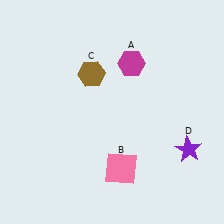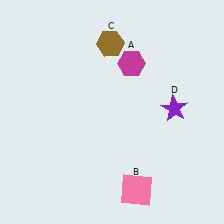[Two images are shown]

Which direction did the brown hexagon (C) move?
The brown hexagon (C) moved up.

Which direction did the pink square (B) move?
The pink square (B) moved down.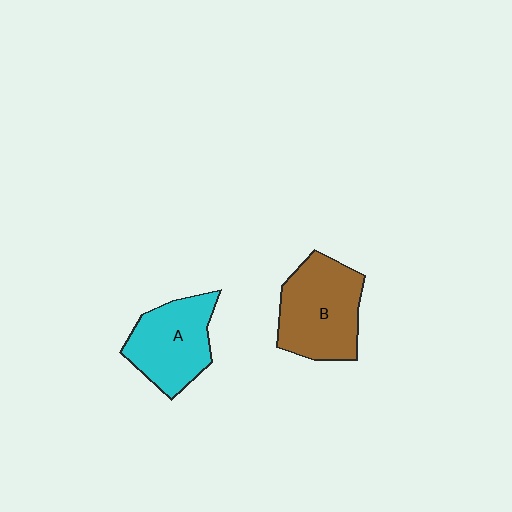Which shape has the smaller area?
Shape A (cyan).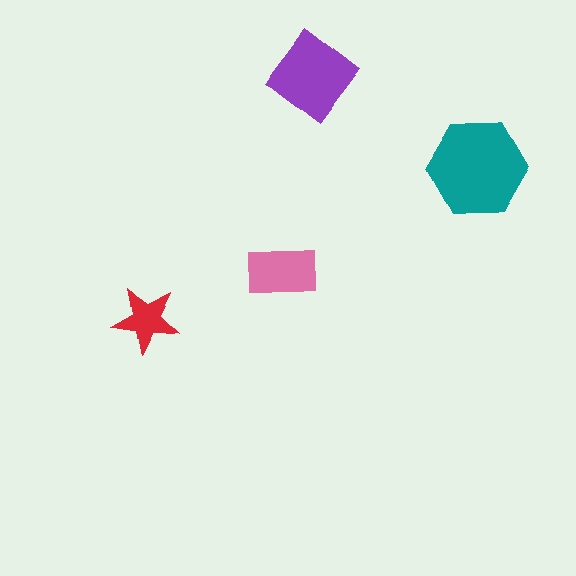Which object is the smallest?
The red star.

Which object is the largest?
The teal hexagon.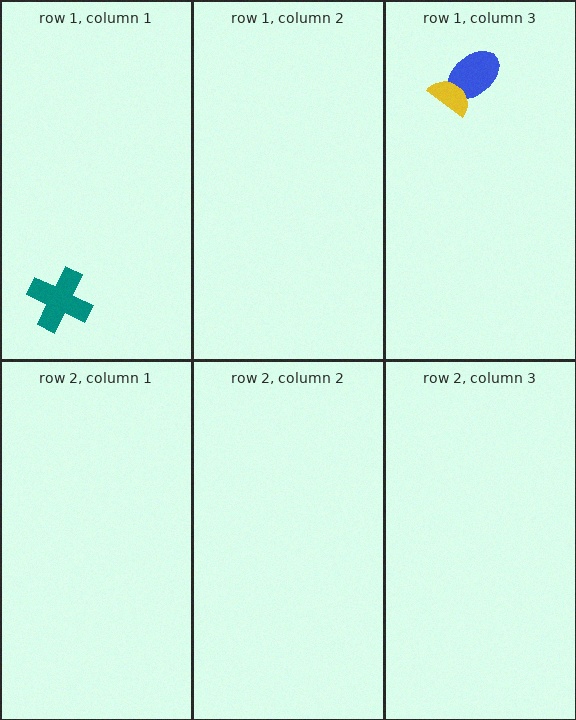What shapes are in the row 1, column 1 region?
The teal cross.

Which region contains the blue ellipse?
The row 1, column 3 region.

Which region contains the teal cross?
The row 1, column 1 region.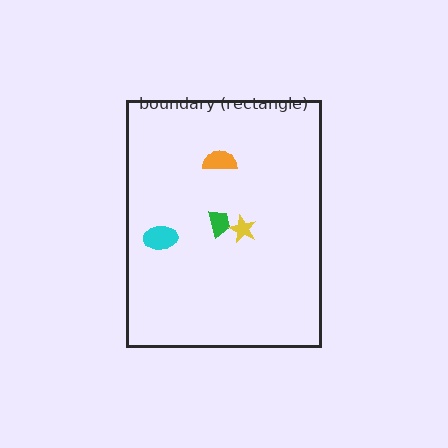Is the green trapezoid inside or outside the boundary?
Inside.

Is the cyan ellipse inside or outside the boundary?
Inside.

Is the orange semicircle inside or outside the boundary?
Inside.